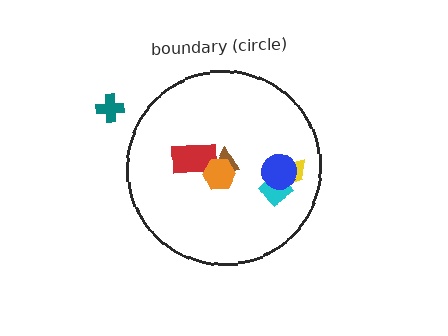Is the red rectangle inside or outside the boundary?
Inside.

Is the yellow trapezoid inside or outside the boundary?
Inside.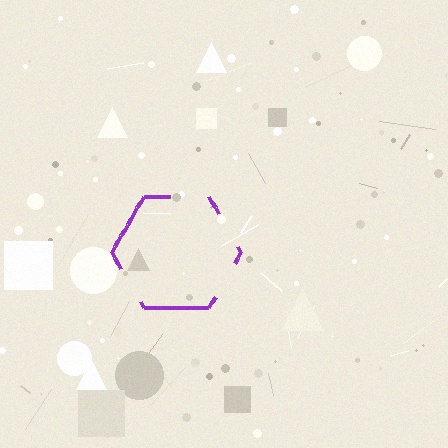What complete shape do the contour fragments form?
The contour fragments form a hexagon.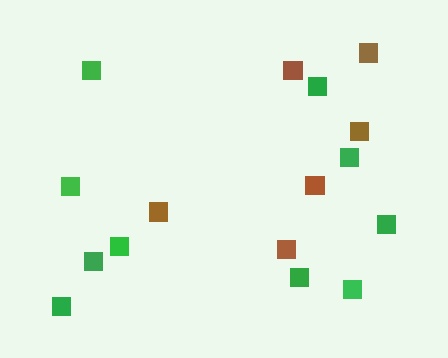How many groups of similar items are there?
There are 2 groups: one group of brown squares (6) and one group of green squares (10).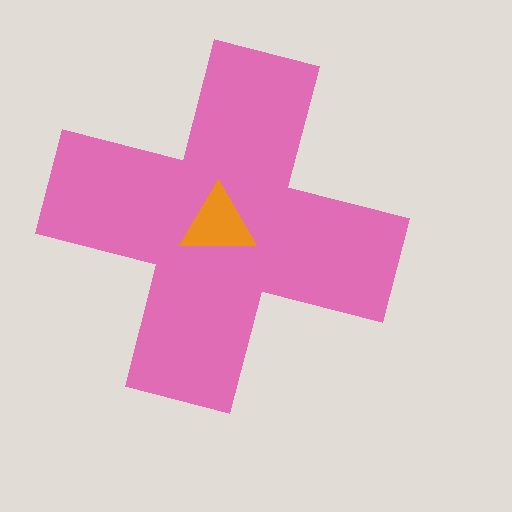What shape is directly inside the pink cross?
The orange triangle.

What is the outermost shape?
The pink cross.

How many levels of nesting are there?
2.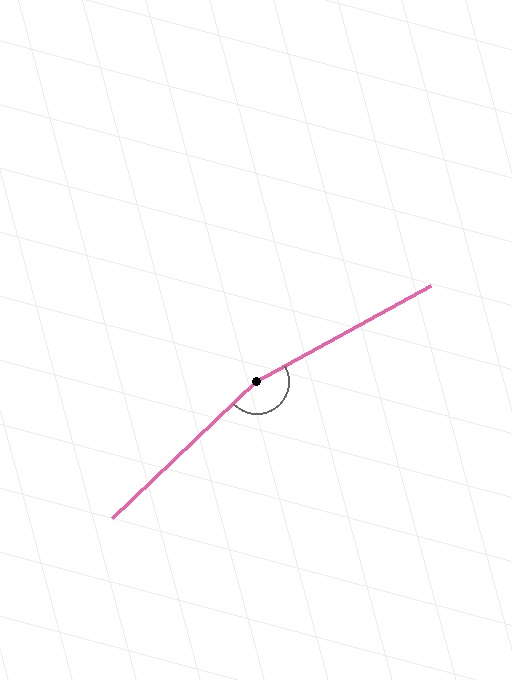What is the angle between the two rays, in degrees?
Approximately 166 degrees.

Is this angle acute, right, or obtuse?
It is obtuse.